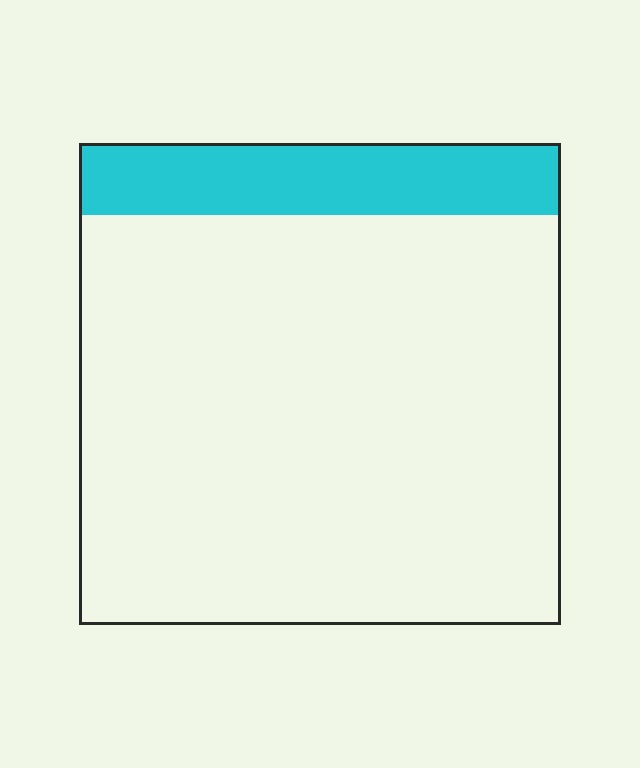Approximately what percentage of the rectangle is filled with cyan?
Approximately 15%.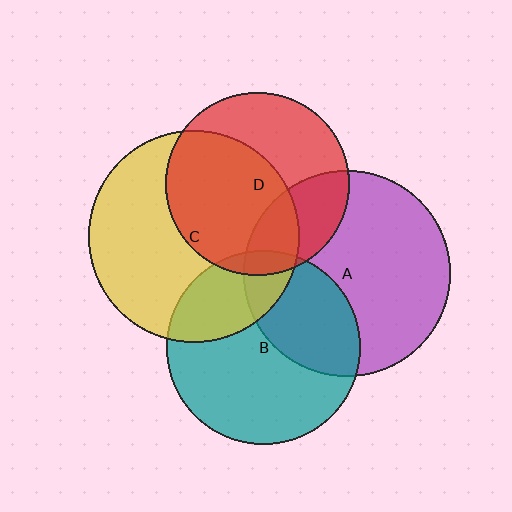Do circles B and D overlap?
Yes.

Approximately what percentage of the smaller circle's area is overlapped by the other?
Approximately 5%.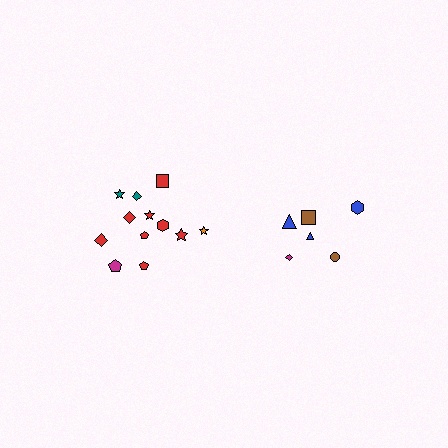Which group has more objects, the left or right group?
The left group.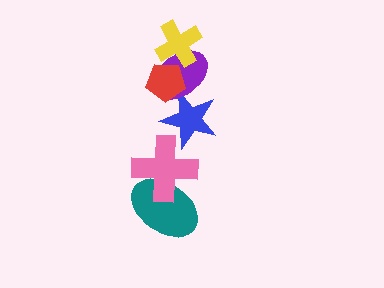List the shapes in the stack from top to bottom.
From top to bottom: the yellow cross, the red pentagon, the purple ellipse, the blue star, the pink cross, the teal ellipse.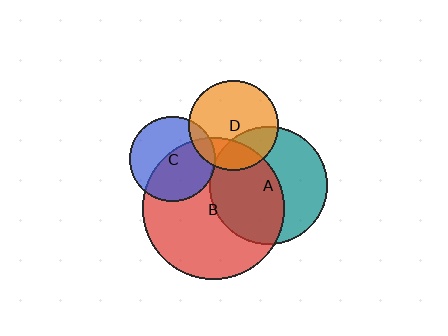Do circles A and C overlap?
Yes.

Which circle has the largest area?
Circle B (red).